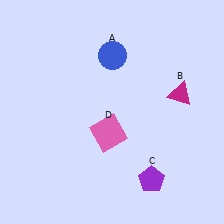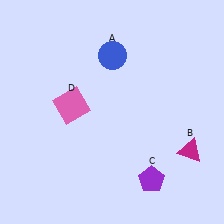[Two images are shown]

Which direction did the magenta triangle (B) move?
The magenta triangle (B) moved down.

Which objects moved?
The objects that moved are: the magenta triangle (B), the pink square (D).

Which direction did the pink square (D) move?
The pink square (D) moved left.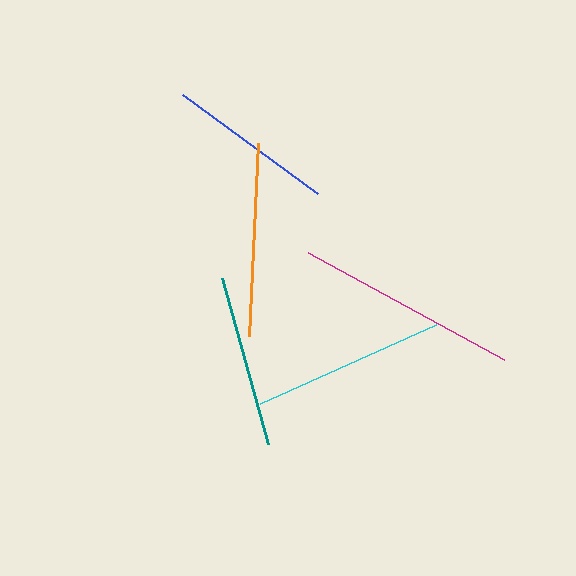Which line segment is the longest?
The magenta line is the longest at approximately 224 pixels.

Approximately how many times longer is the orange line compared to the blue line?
The orange line is approximately 1.2 times the length of the blue line.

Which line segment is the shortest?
The blue line is the shortest at approximately 167 pixels.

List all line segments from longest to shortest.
From longest to shortest: magenta, orange, cyan, teal, blue.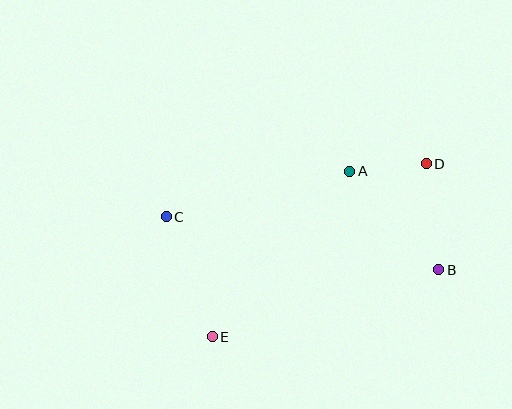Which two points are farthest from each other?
Points B and C are farthest from each other.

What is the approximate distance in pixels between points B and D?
The distance between B and D is approximately 107 pixels.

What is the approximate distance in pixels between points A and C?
The distance between A and C is approximately 189 pixels.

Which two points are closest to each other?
Points A and D are closest to each other.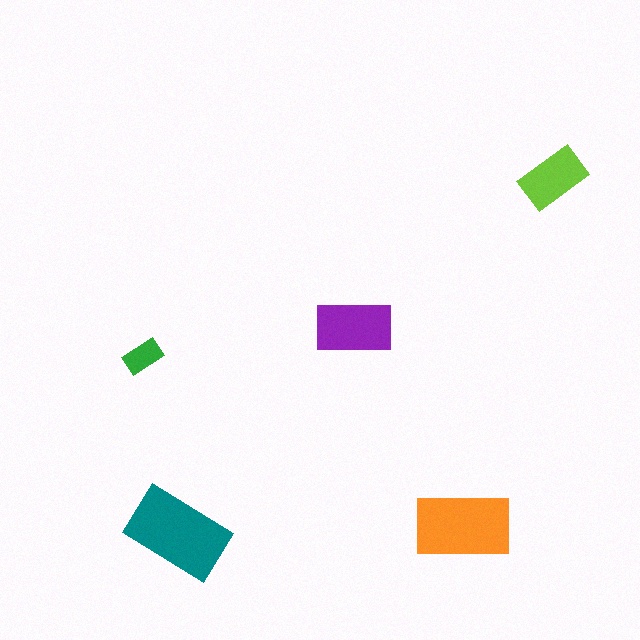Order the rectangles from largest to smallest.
the teal one, the orange one, the purple one, the lime one, the green one.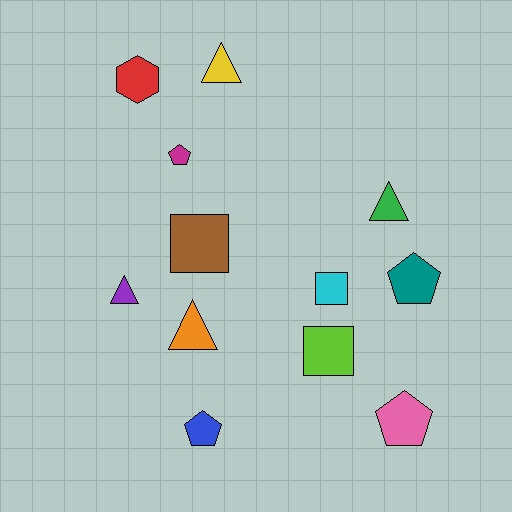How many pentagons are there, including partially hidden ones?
There are 4 pentagons.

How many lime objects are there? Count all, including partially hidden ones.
There is 1 lime object.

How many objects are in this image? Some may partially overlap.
There are 12 objects.